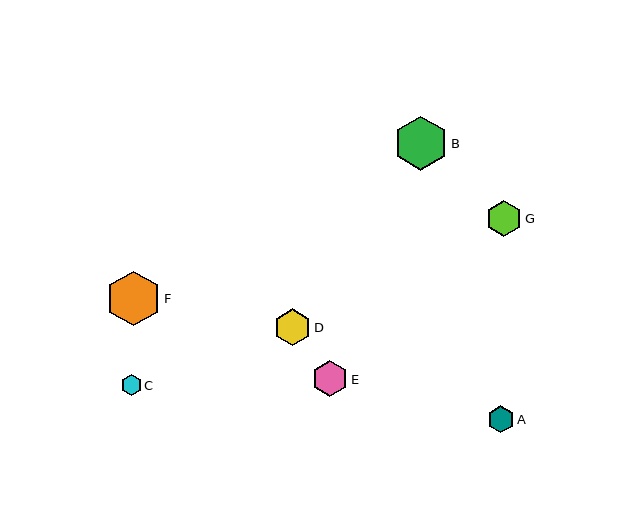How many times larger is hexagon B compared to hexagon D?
Hexagon B is approximately 1.5 times the size of hexagon D.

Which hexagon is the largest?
Hexagon F is the largest with a size of approximately 55 pixels.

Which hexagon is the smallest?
Hexagon C is the smallest with a size of approximately 21 pixels.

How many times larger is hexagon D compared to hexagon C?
Hexagon D is approximately 1.8 times the size of hexagon C.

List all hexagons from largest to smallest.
From largest to smallest: F, B, D, E, G, A, C.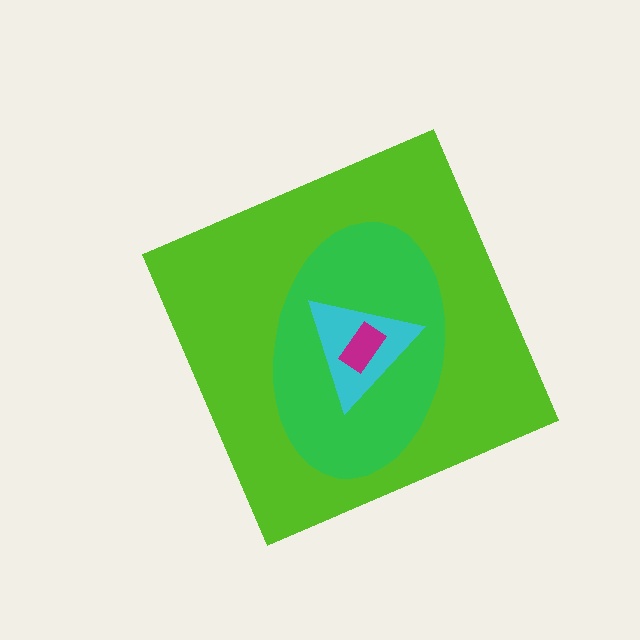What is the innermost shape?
The magenta rectangle.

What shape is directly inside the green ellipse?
The cyan triangle.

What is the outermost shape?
The lime diamond.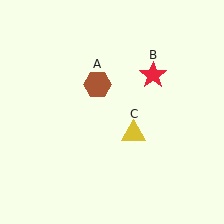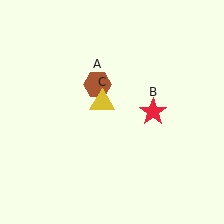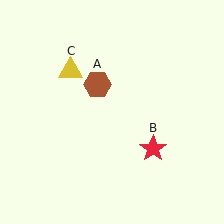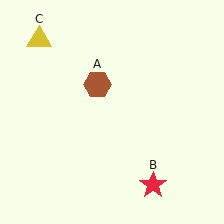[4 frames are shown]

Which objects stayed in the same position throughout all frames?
Brown hexagon (object A) remained stationary.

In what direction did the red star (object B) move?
The red star (object B) moved down.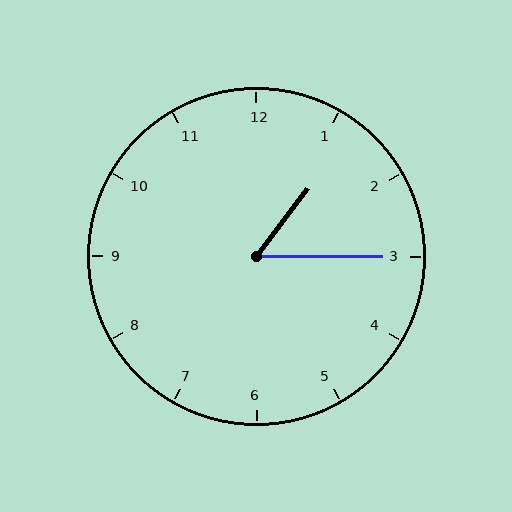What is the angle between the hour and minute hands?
Approximately 52 degrees.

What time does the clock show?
1:15.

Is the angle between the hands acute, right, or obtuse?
It is acute.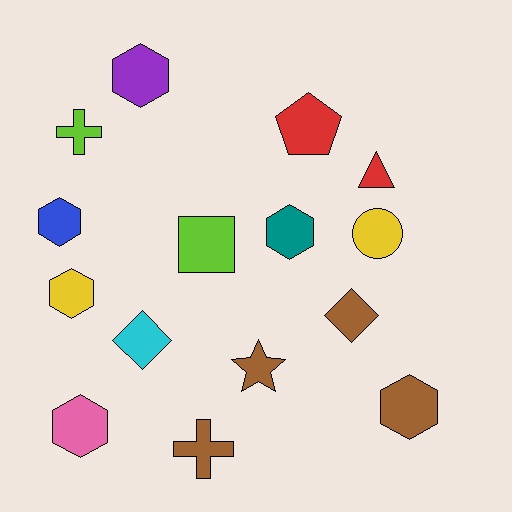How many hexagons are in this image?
There are 6 hexagons.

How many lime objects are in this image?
There are 2 lime objects.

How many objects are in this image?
There are 15 objects.